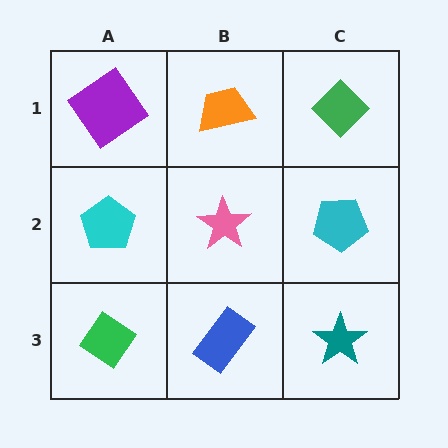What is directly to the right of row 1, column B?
A green diamond.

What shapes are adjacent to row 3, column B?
A pink star (row 2, column B), a green diamond (row 3, column A), a teal star (row 3, column C).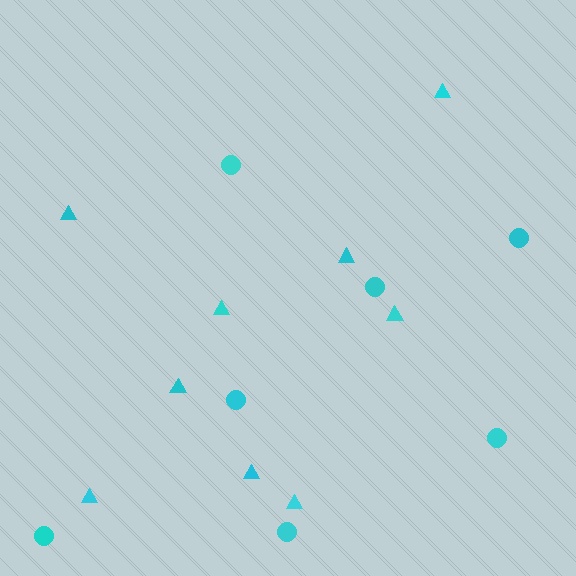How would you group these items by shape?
There are 2 groups: one group of circles (7) and one group of triangles (9).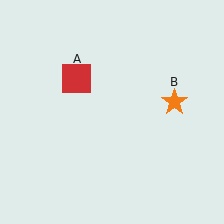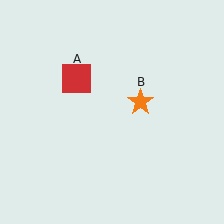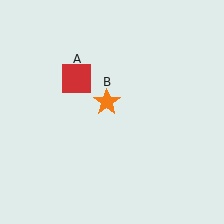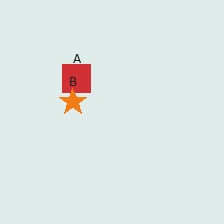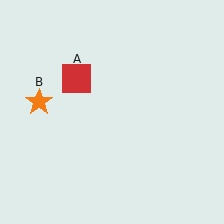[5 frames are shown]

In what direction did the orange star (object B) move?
The orange star (object B) moved left.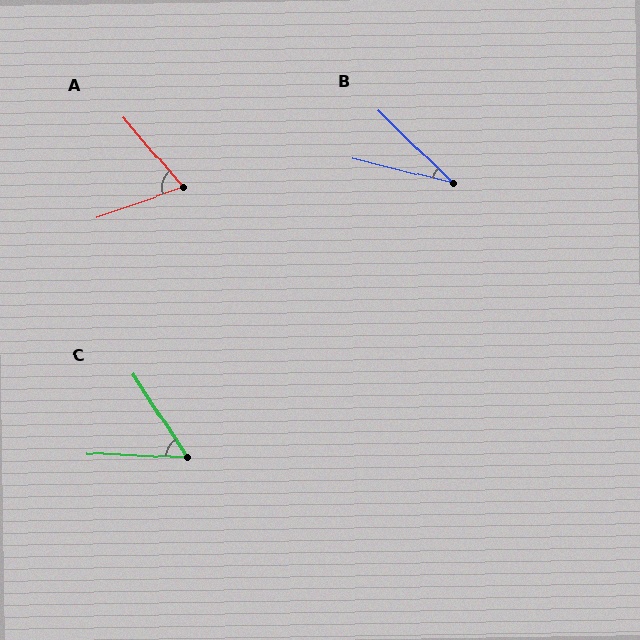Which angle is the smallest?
B, at approximately 31 degrees.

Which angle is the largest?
A, at approximately 69 degrees.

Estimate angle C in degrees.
Approximately 55 degrees.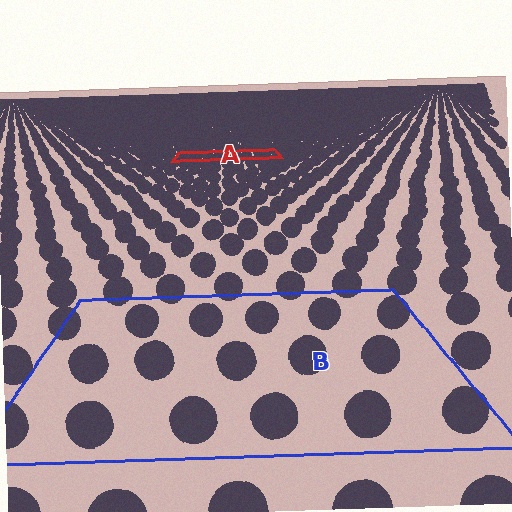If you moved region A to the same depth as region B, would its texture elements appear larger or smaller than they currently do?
They would appear larger. At a closer depth, the same texture elements are projected at a bigger on-screen size.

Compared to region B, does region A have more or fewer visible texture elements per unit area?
Region A has more texture elements per unit area — they are packed more densely because it is farther away.